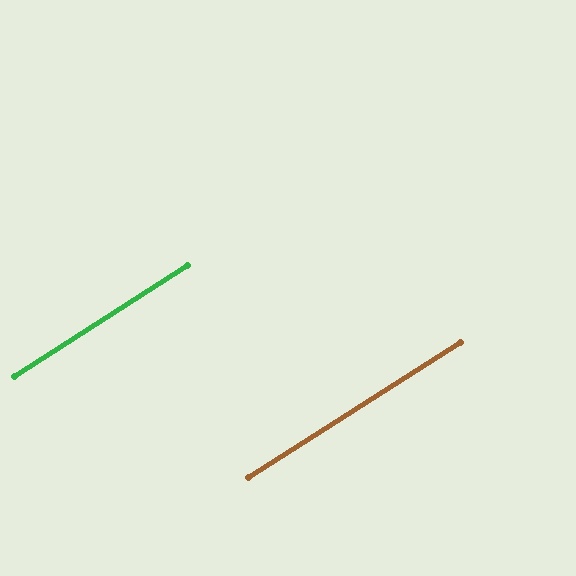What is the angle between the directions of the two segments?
Approximately 0 degrees.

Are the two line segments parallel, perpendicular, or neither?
Parallel — their directions differ by only 0.0°.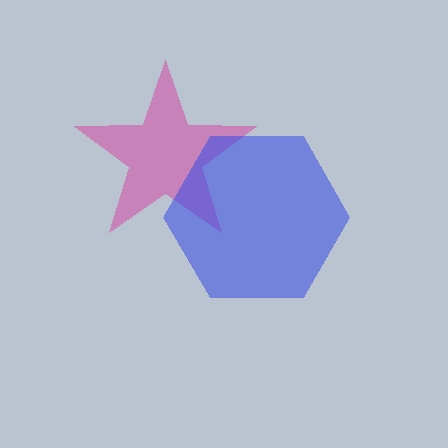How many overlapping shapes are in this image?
There are 2 overlapping shapes in the image.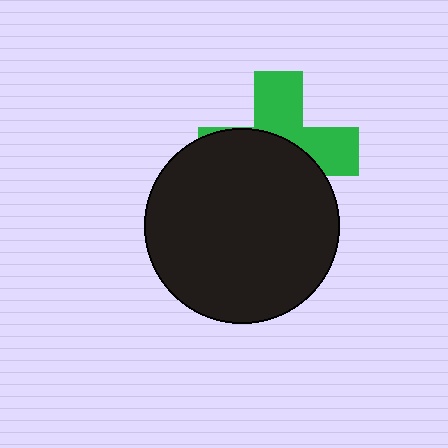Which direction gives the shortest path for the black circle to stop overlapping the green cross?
Moving down gives the shortest separation.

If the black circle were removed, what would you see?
You would see the complete green cross.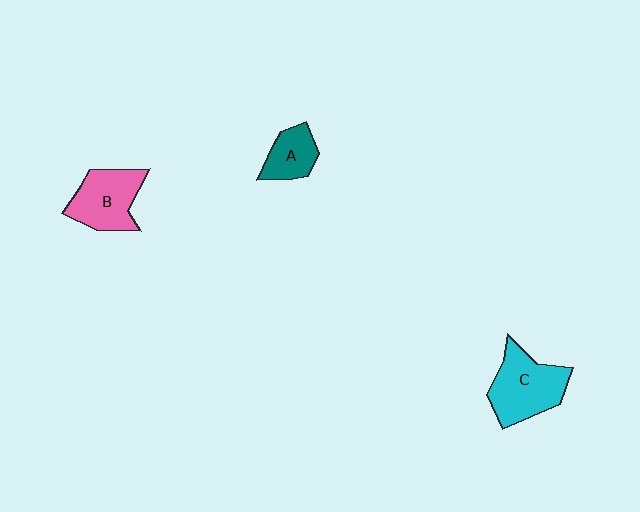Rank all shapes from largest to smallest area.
From largest to smallest: C (cyan), B (pink), A (teal).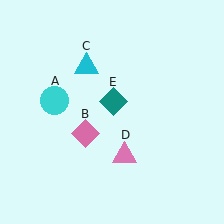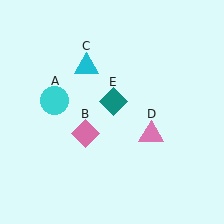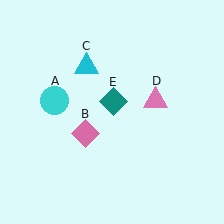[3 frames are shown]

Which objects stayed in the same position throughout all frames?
Cyan circle (object A) and pink diamond (object B) and cyan triangle (object C) and teal diamond (object E) remained stationary.